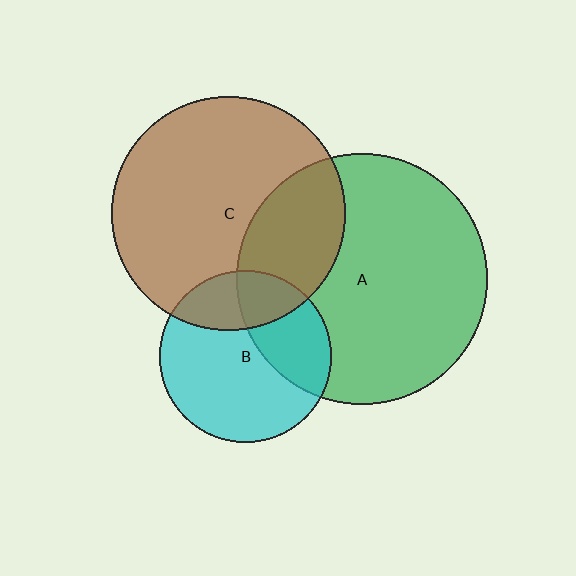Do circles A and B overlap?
Yes.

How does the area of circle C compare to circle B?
Approximately 1.8 times.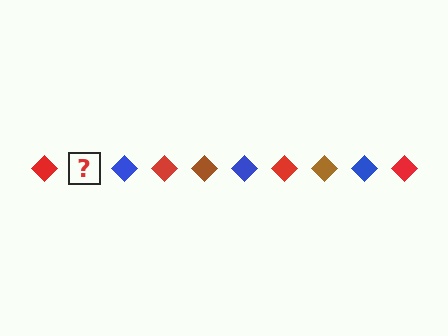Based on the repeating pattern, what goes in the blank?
The blank should be a brown diamond.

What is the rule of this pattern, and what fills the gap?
The rule is that the pattern cycles through red, brown, blue diamonds. The gap should be filled with a brown diamond.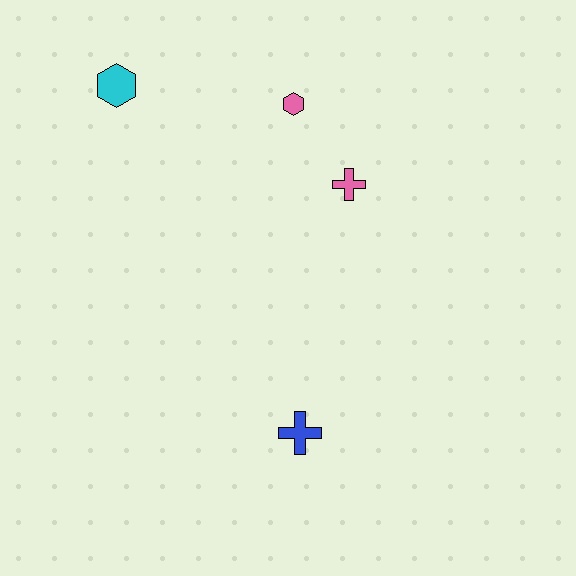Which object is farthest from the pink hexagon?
The blue cross is farthest from the pink hexagon.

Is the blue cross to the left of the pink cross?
Yes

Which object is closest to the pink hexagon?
The pink cross is closest to the pink hexagon.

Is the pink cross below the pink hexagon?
Yes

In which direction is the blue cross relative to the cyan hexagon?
The blue cross is below the cyan hexagon.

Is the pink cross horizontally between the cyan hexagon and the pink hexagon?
No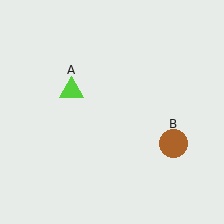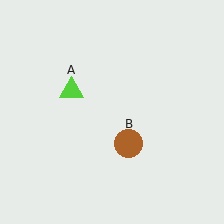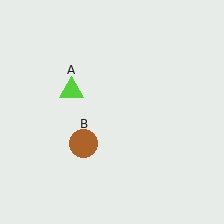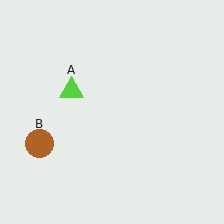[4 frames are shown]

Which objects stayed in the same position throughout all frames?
Lime triangle (object A) remained stationary.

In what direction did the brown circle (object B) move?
The brown circle (object B) moved left.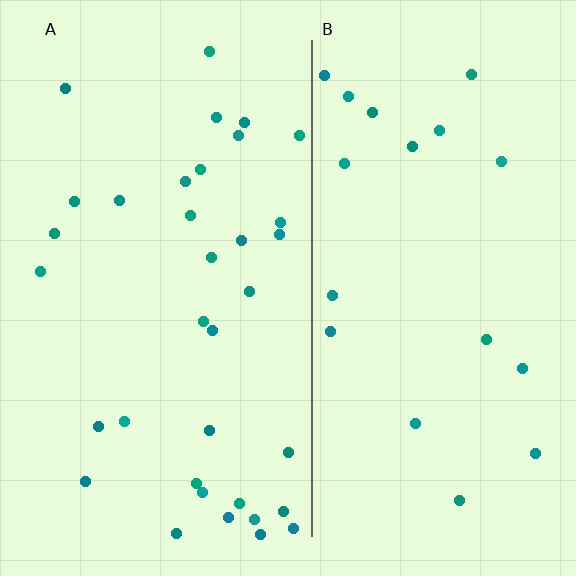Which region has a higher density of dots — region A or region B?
A (the left).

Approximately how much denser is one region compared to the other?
Approximately 1.9× — region A over region B.